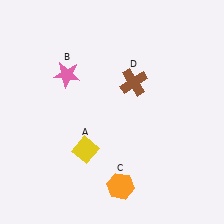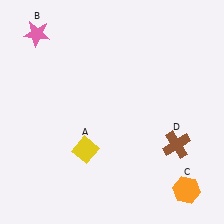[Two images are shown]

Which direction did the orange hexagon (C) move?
The orange hexagon (C) moved right.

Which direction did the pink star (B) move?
The pink star (B) moved up.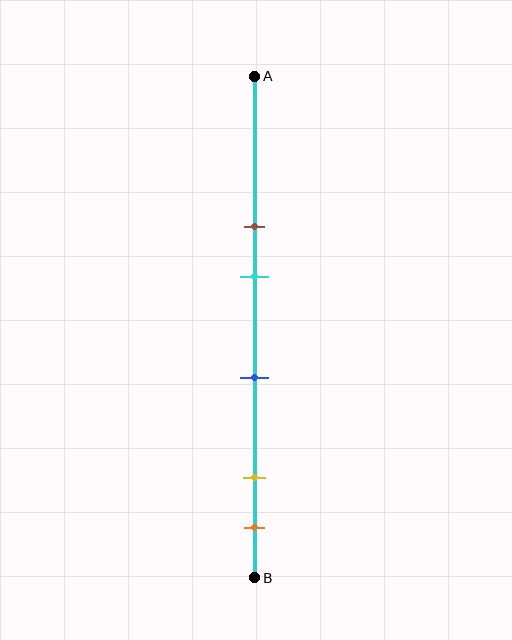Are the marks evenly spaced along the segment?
No, the marks are not evenly spaced.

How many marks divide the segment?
There are 5 marks dividing the segment.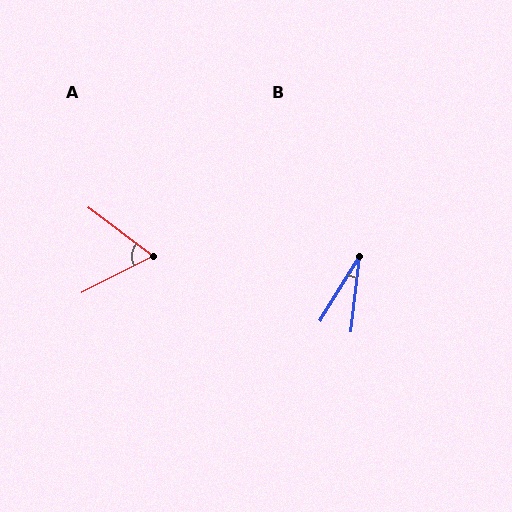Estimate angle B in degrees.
Approximately 25 degrees.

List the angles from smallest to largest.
B (25°), A (64°).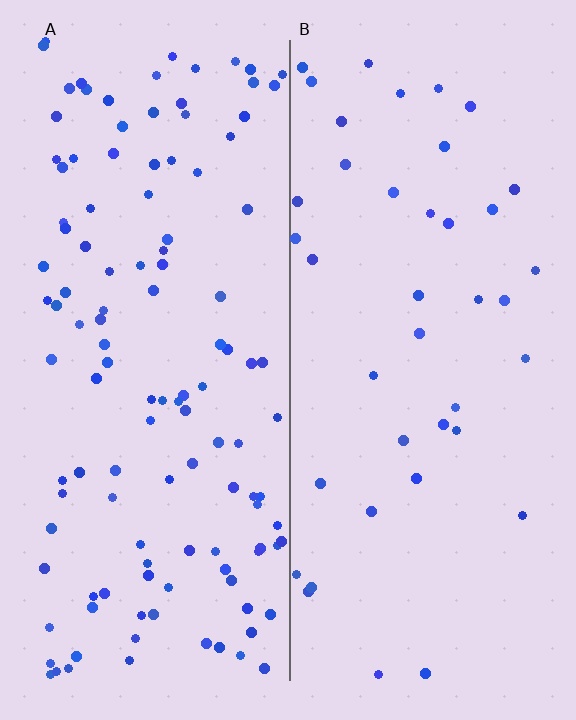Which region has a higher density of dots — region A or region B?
A (the left).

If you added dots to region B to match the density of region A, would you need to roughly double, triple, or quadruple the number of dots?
Approximately triple.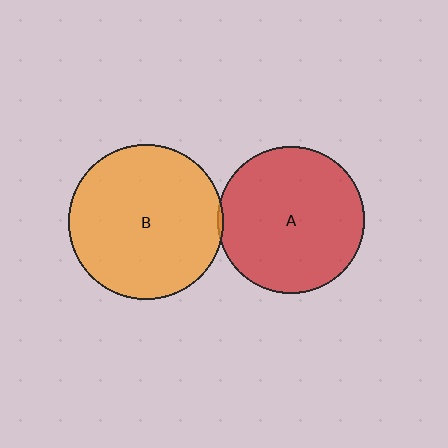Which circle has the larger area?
Circle B (orange).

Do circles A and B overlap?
Yes.